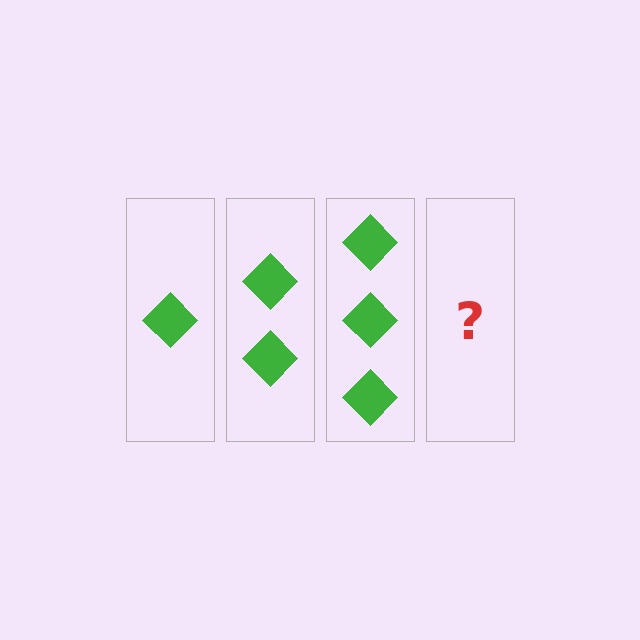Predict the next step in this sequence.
The next step is 4 diamonds.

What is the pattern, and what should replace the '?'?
The pattern is that each step adds one more diamond. The '?' should be 4 diamonds.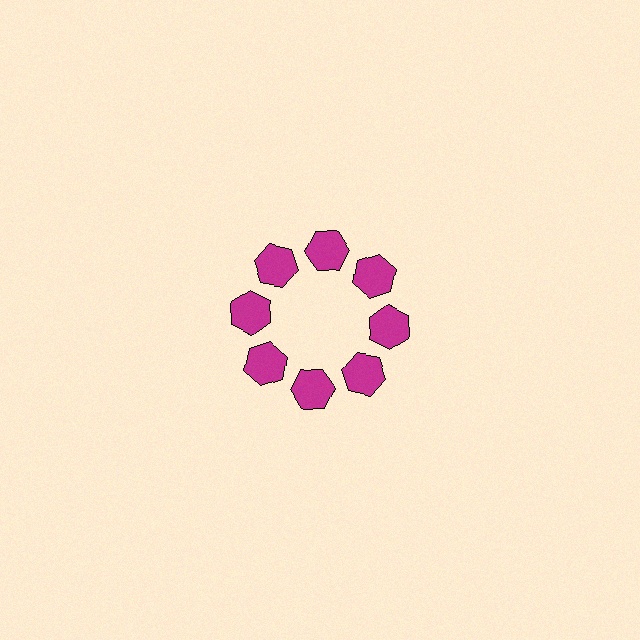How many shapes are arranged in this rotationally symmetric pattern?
There are 8 shapes, arranged in 8 groups of 1.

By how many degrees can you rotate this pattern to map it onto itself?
The pattern maps onto itself every 45 degrees of rotation.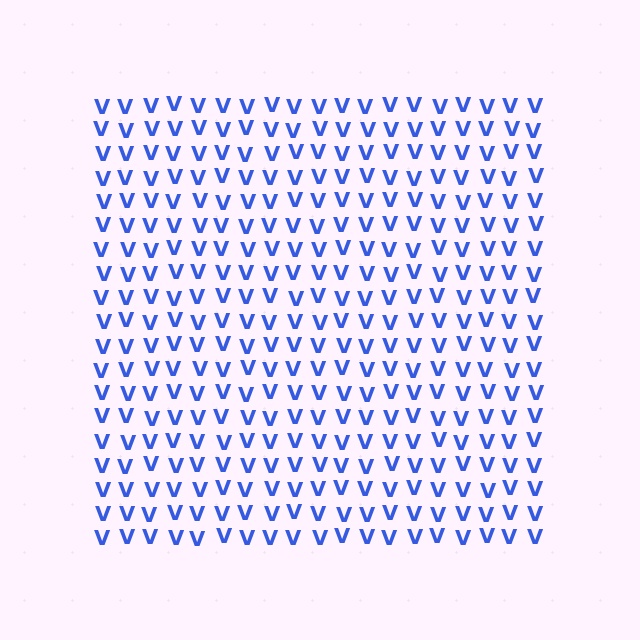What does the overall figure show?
The overall figure shows a square.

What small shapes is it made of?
It is made of small letter V's.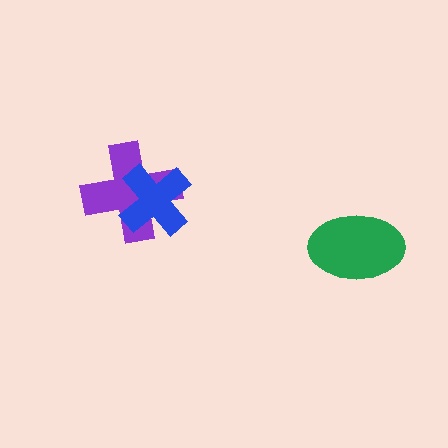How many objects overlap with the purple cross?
1 object overlaps with the purple cross.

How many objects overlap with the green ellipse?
0 objects overlap with the green ellipse.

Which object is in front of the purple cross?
The blue cross is in front of the purple cross.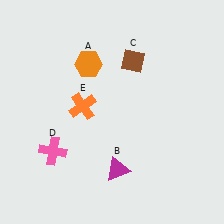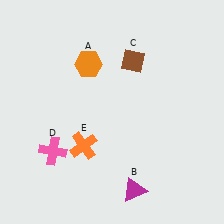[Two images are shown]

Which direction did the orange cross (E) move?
The orange cross (E) moved down.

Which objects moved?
The objects that moved are: the magenta triangle (B), the orange cross (E).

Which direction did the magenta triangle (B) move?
The magenta triangle (B) moved down.